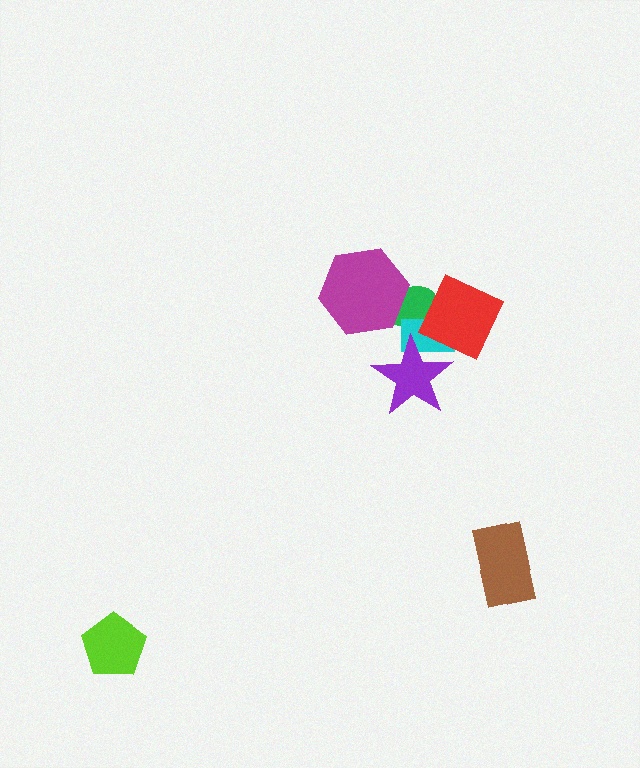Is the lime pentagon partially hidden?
No, no other shape covers it.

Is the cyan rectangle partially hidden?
Yes, it is partially covered by another shape.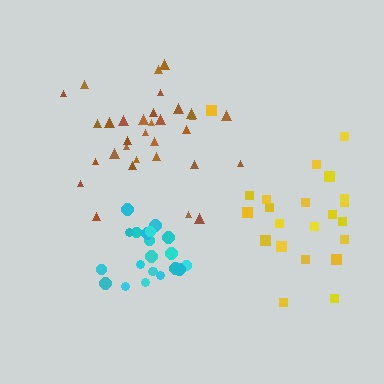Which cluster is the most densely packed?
Cyan.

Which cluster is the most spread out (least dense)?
Yellow.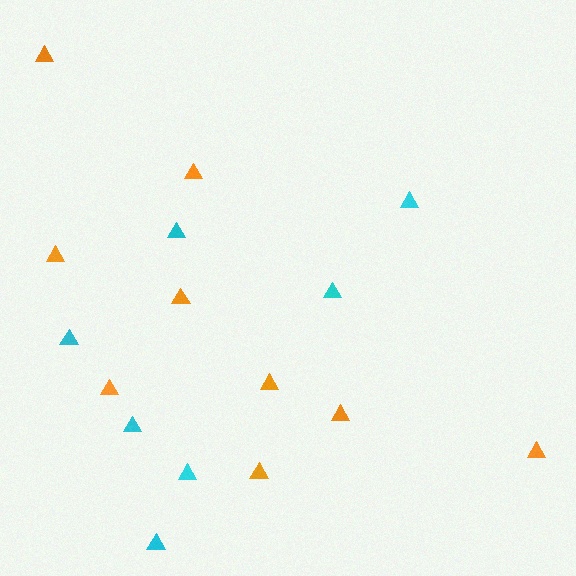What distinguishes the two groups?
There are 2 groups: one group of cyan triangles (7) and one group of orange triangles (9).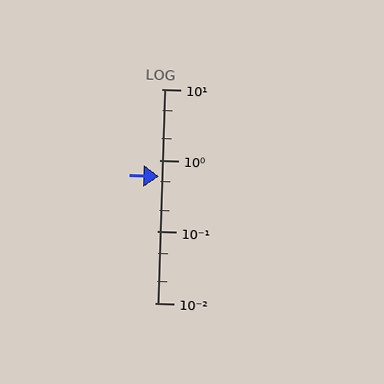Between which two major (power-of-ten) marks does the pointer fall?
The pointer is between 0.1 and 1.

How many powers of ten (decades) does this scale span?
The scale spans 3 decades, from 0.01 to 10.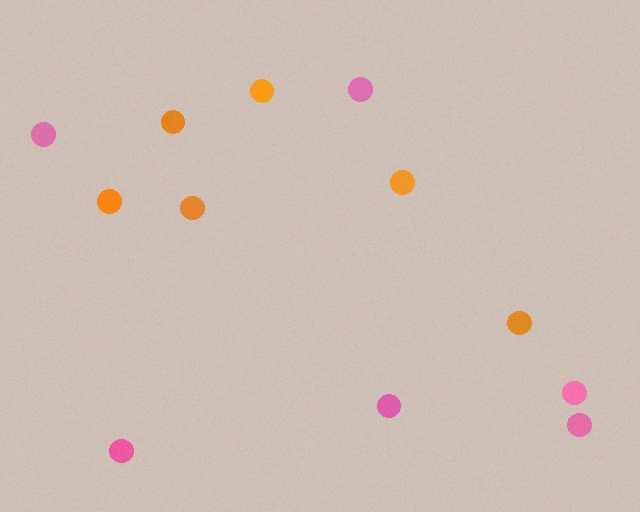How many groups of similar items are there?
There are 2 groups: one group of pink circles (6) and one group of orange circles (6).